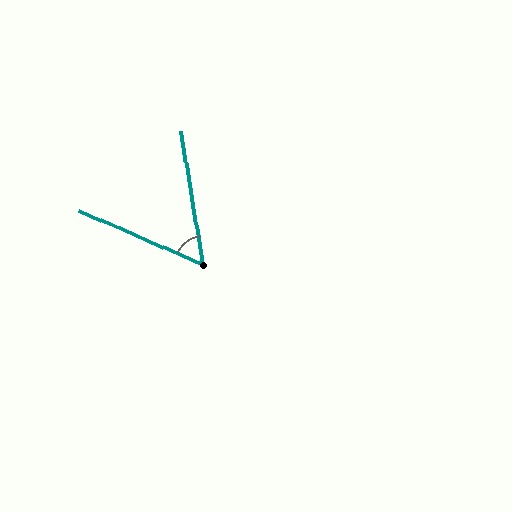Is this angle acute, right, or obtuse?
It is acute.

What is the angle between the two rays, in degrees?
Approximately 57 degrees.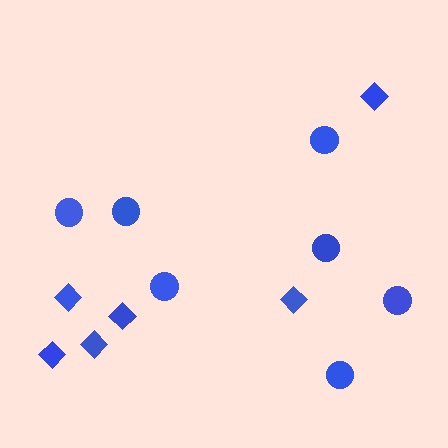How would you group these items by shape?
There are 2 groups: one group of circles (7) and one group of diamonds (6).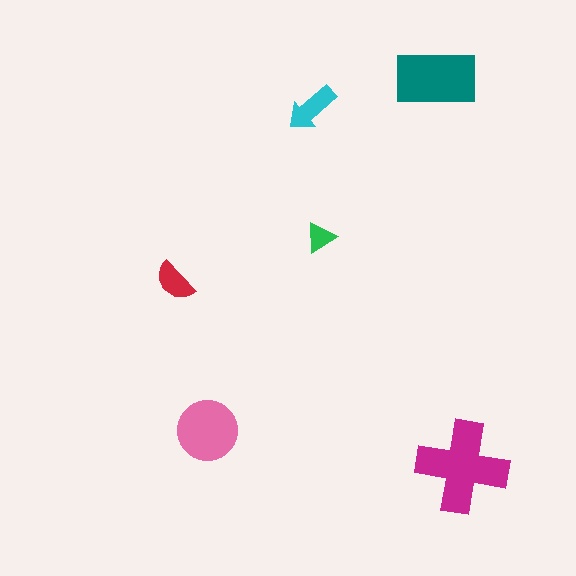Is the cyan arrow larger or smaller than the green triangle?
Larger.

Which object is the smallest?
The green triangle.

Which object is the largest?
The magenta cross.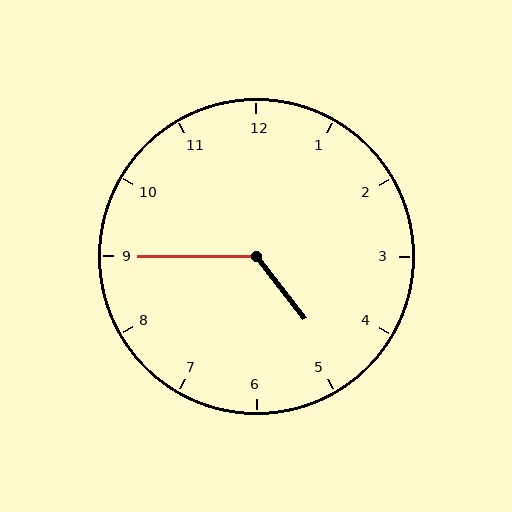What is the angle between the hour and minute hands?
Approximately 128 degrees.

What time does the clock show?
4:45.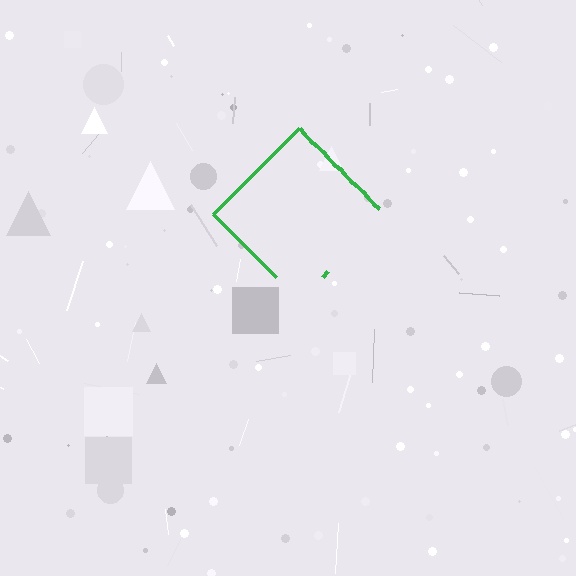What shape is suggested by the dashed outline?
The dashed outline suggests a diamond.